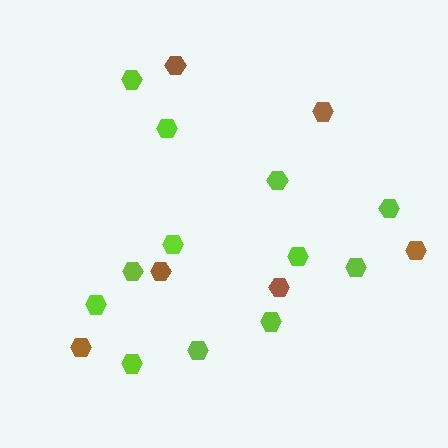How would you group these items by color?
There are 2 groups: one group of lime hexagons (12) and one group of brown hexagons (6).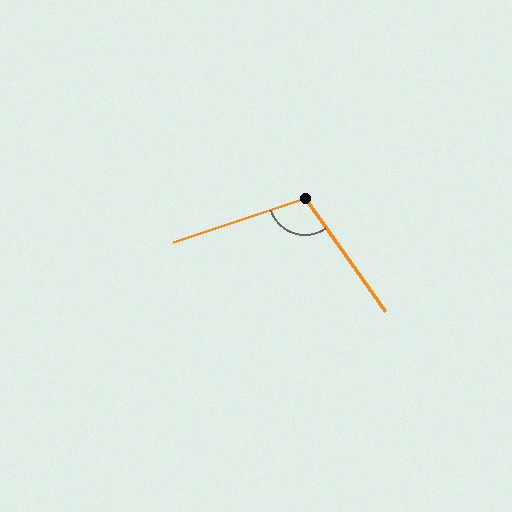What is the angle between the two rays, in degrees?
Approximately 107 degrees.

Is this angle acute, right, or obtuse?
It is obtuse.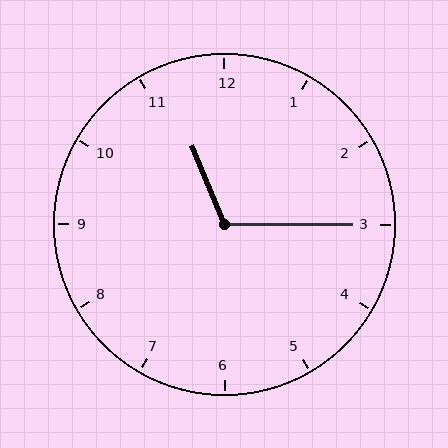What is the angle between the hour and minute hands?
Approximately 112 degrees.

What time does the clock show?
11:15.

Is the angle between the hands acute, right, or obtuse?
It is obtuse.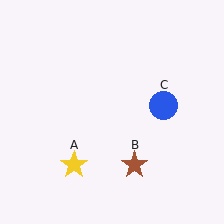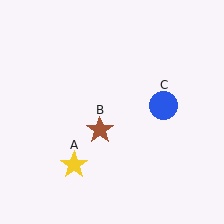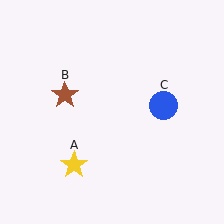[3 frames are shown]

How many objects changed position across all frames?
1 object changed position: brown star (object B).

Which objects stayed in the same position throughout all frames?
Yellow star (object A) and blue circle (object C) remained stationary.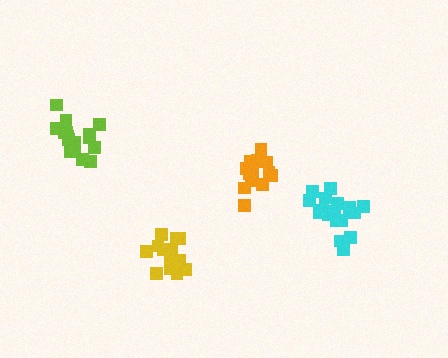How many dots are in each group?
Group 1: 17 dots, Group 2: 14 dots, Group 3: 20 dots, Group 4: 17 dots (68 total).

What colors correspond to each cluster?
The clusters are colored: orange, yellow, cyan, lime.